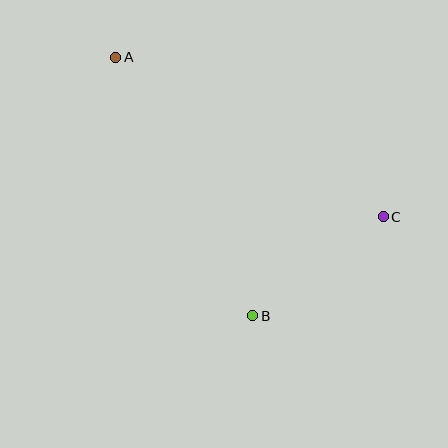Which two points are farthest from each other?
Points A and C are farthest from each other.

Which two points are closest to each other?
Points B and C are closest to each other.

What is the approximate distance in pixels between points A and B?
The distance between A and B is approximately 293 pixels.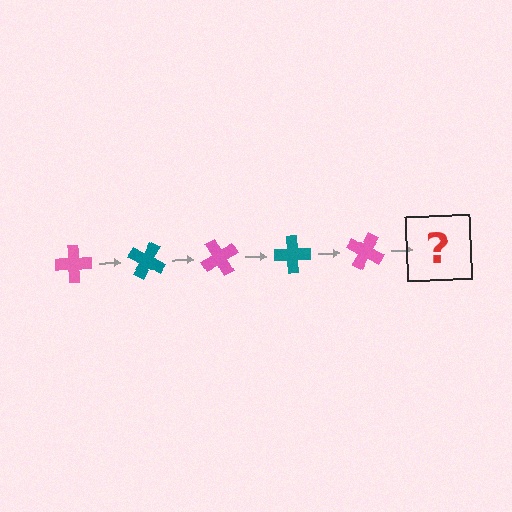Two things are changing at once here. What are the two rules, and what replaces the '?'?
The two rules are that it rotates 30 degrees each step and the color cycles through pink and teal. The '?' should be a teal cross, rotated 150 degrees from the start.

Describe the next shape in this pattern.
It should be a teal cross, rotated 150 degrees from the start.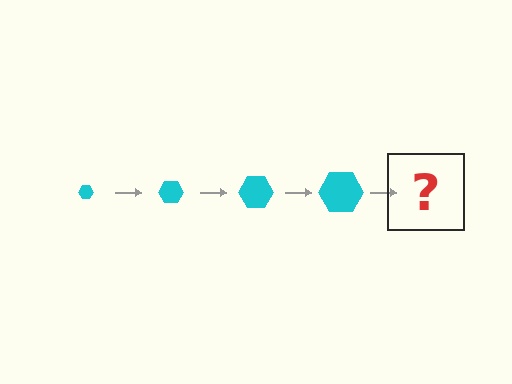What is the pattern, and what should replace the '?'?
The pattern is that the hexagon gets progressively larger each step. The '?' should be a cyan hexagon, larger than the previous one.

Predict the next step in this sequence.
The next step is a cyan hexagon, larger than the previous one.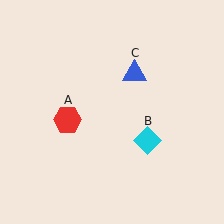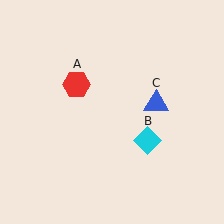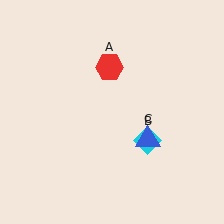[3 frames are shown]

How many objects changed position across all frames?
2 objects changed position: red hexagon (object A), blue triangle (object C).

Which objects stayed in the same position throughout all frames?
Cyan diamond (object B) remained stationary.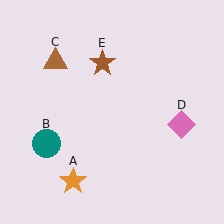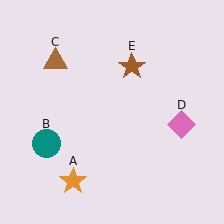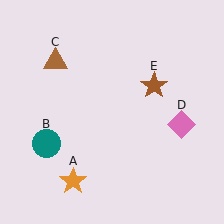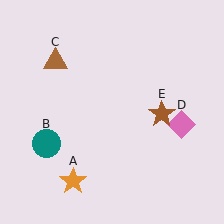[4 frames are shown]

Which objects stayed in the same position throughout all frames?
Orange star (object A) and teal circle (object B) and brown triangle (object C) and pink diamond (object D) remained stationary.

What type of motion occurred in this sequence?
The brown star (object E) rotated clockwise around the center of the scene.